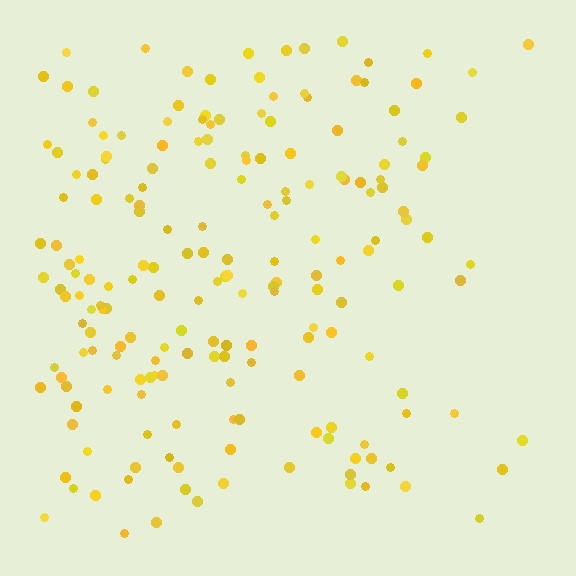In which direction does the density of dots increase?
From right to left, with the left side densest.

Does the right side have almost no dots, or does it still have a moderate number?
Still a moderate number, just noticeably fewer than the left.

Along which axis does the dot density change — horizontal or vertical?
Horizontal.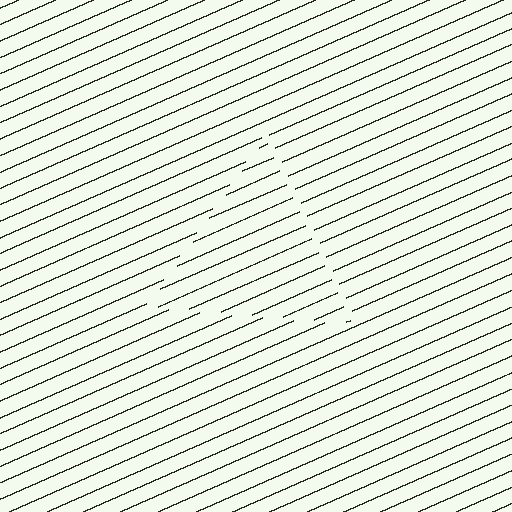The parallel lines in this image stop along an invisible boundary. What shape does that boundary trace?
An illusory triangle. The interior of the shape contains the same grating, shifted by half a period — the contour is defined by the phase discontinuity where line-ends from the inner and outer gratings abut.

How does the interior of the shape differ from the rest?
The interior of the shape contains the same grating, shifted by half a period — the contour is defined by the phase discontinuity where line-ends from the inner and outer gratings abut.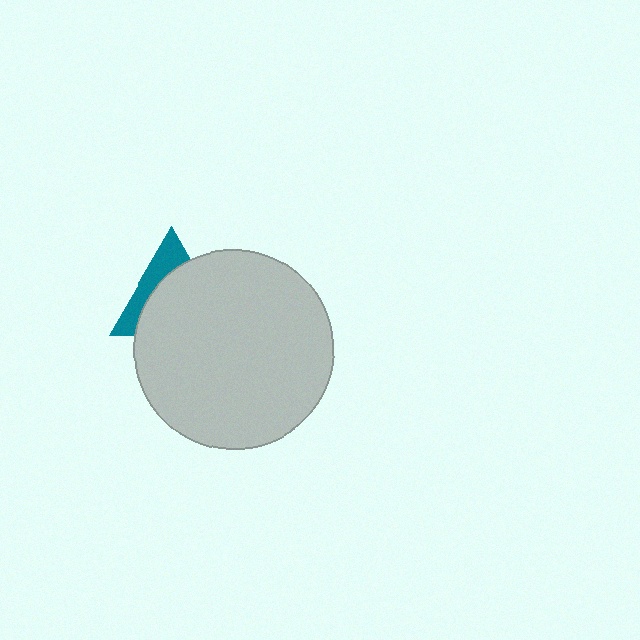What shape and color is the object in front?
The object in front is a light gray circle.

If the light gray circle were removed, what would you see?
You would see the complete teal triangle.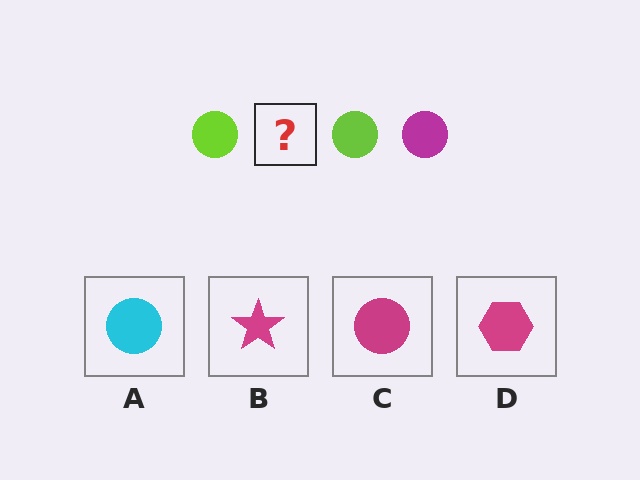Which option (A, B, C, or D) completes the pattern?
C.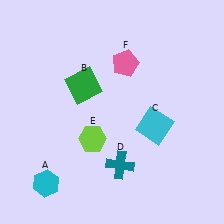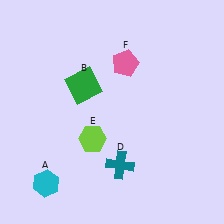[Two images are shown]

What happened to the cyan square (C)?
The cyan square (C) was removed in Image 2. It was in the bottom-right area of Image 1.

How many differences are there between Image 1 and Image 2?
There is 1 difference between the two images.